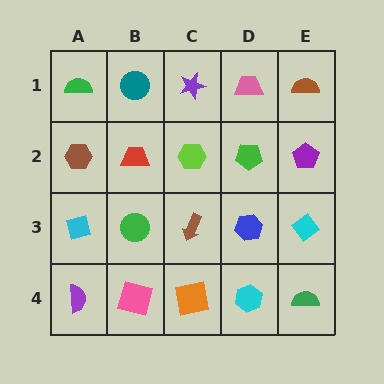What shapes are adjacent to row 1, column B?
A red trapezoid (row 2, column B), a green semicircle (row 1, column A), a purple star (row 1, column C).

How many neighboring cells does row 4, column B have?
3.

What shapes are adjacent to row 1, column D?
A green pentagon (row 2, column D), a purple star (row 1, column C), a brown semicircle (row 1, column E).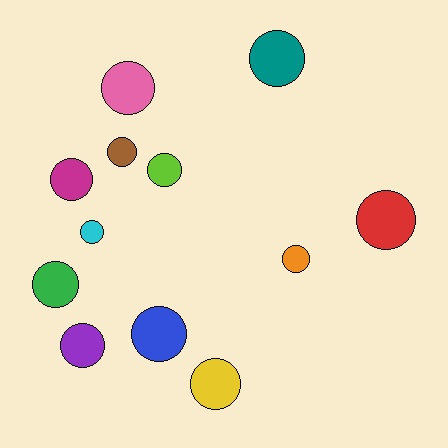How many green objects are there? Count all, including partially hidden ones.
There is 1 green object.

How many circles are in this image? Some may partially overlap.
There are 12 circles.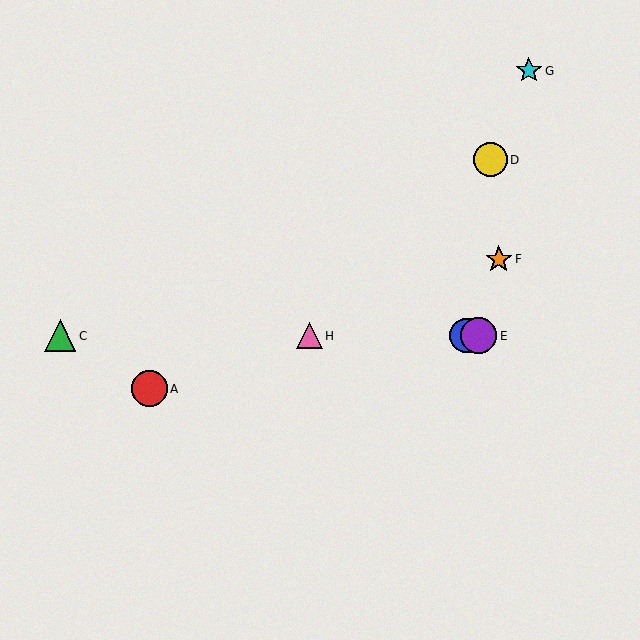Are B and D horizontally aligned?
No, B is at y≈336 and D is at y≈160.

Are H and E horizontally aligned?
Yes, both are at y≈336.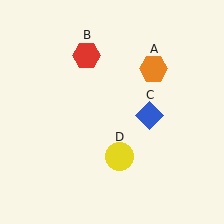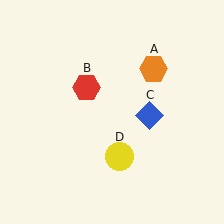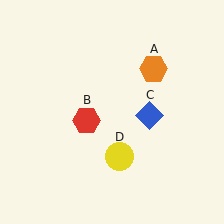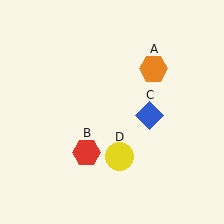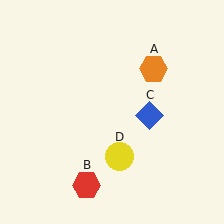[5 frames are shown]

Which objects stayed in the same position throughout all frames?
Orange hexagon (object A) and blue diamond (object C) and yellow circle (object D) remained stationary.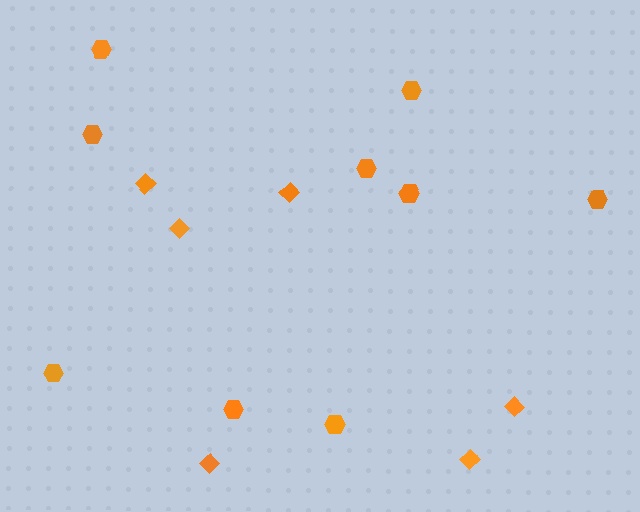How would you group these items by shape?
There are 2 groups: one group of diamonds (6) and one group of hexagons (9).